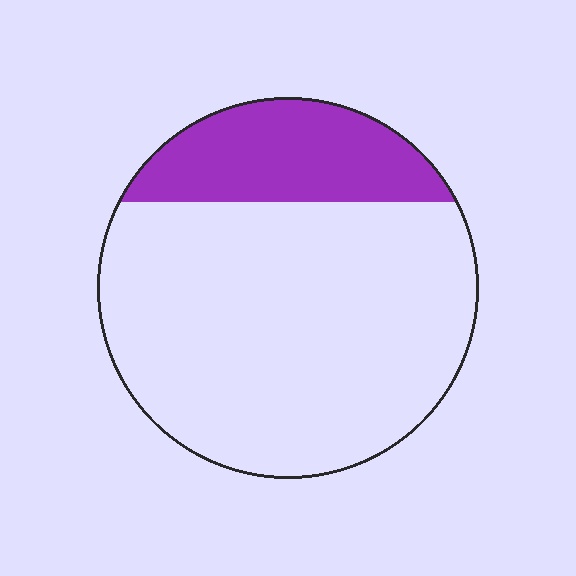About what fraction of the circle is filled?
About one fifth (1/5).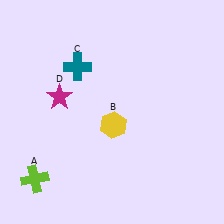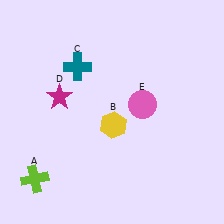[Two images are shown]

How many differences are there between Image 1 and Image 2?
There is 1 difference between the two images.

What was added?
A pink circle (E) was added in Image 2.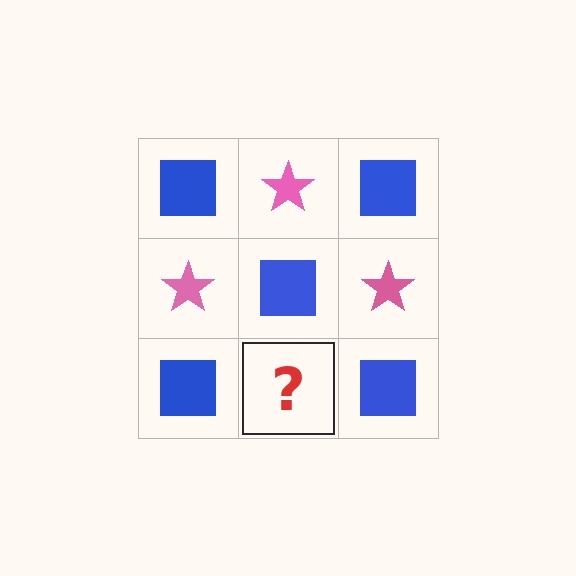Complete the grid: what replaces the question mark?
The question mark should be replaced with a pink star.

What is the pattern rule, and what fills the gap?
The rule is that it alternates blue square and pink star in a checkerboard pattern. The gap should be filled with a pink star.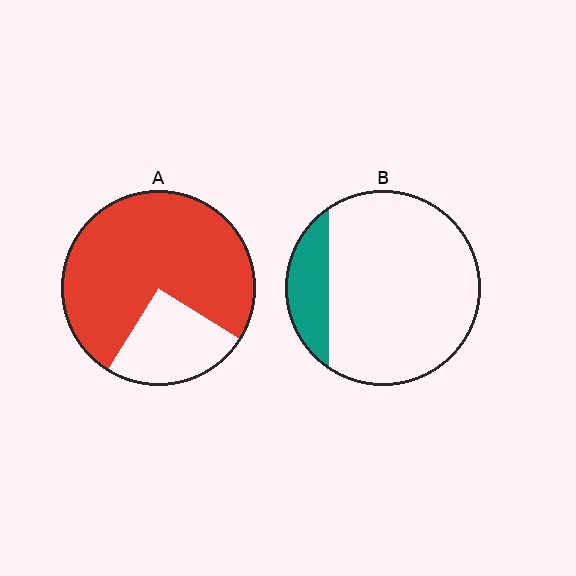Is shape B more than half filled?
No.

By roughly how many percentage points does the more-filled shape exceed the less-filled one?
By roughly 60 percentage points (A over B).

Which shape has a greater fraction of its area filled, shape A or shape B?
Shape A.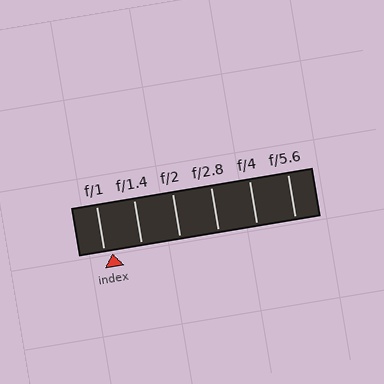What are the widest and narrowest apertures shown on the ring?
The widest aperture shown is f/1 and the narrowest is f/5.6.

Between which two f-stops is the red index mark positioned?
The index mark is between f/1 and f/1.4.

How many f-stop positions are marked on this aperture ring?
There are 6 f-stop positions marked.